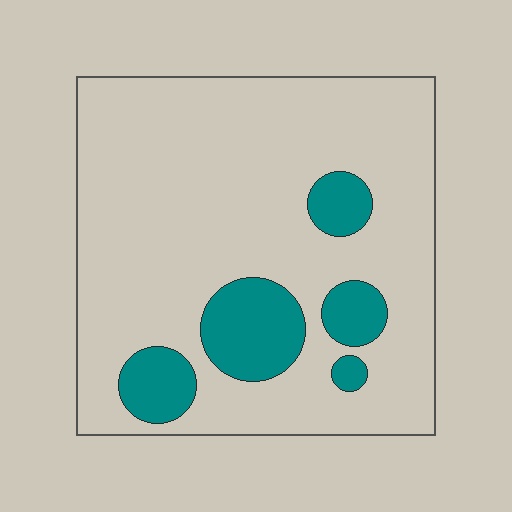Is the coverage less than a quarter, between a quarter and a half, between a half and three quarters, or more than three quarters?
Less than a quarter.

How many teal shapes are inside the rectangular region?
5.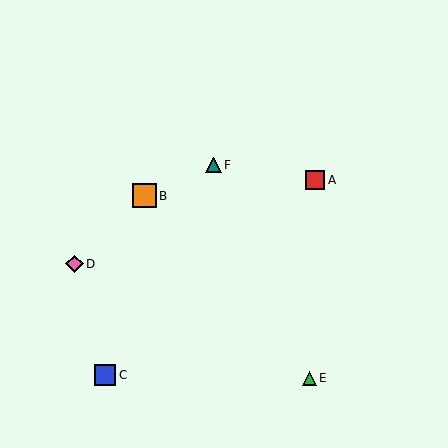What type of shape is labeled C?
Shape C is a blue square.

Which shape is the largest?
The orange square (labeled B) is the largest.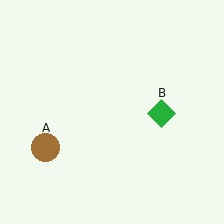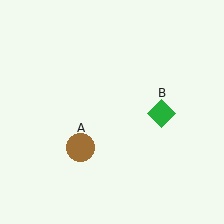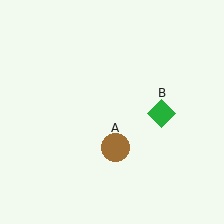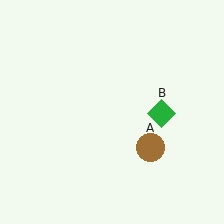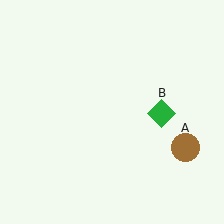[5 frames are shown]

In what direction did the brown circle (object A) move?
The brown circle (object A) moved right.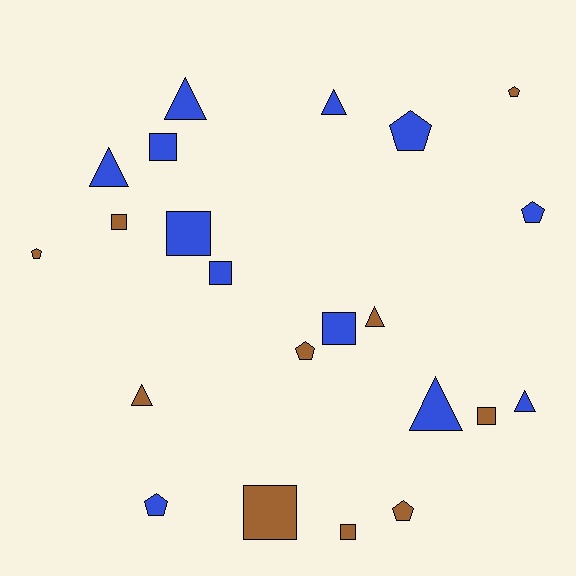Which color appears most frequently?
Blue, with 12 objects.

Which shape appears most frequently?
Square, with 8 objects.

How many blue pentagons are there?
There are 3 blue pentagons.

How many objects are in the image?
There are 22 objects.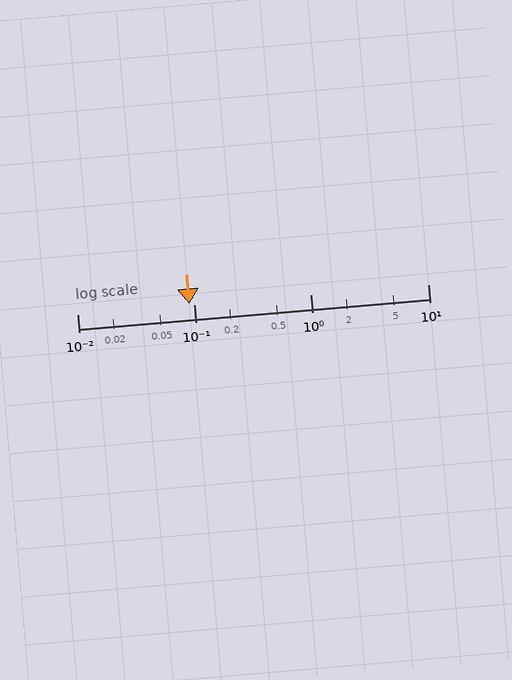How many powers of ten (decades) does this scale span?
The scale spans 3 decades, from 0.01 to 10.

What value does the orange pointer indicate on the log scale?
The pointer indicates approximately 0.091.